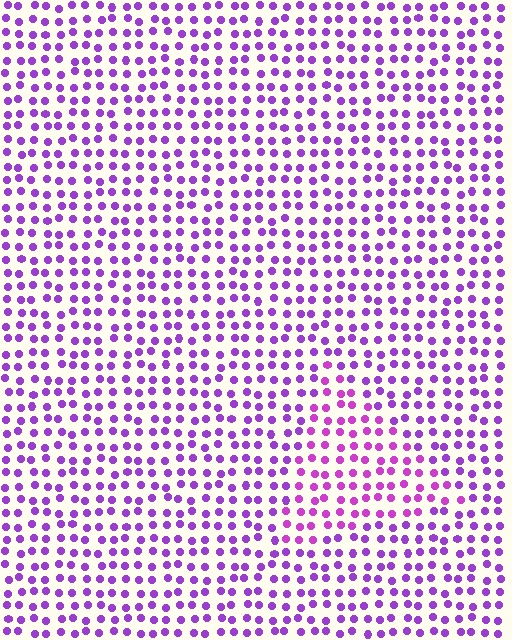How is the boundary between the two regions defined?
The boundary is defined purely by a slight shift in hue (about 22 degrees). Spacing, size, and orientation are identical on both sides.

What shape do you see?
I see a triangle.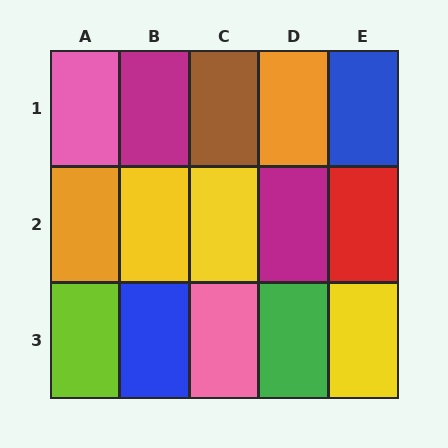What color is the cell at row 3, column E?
Yellow.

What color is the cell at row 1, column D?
Orange.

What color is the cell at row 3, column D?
Green.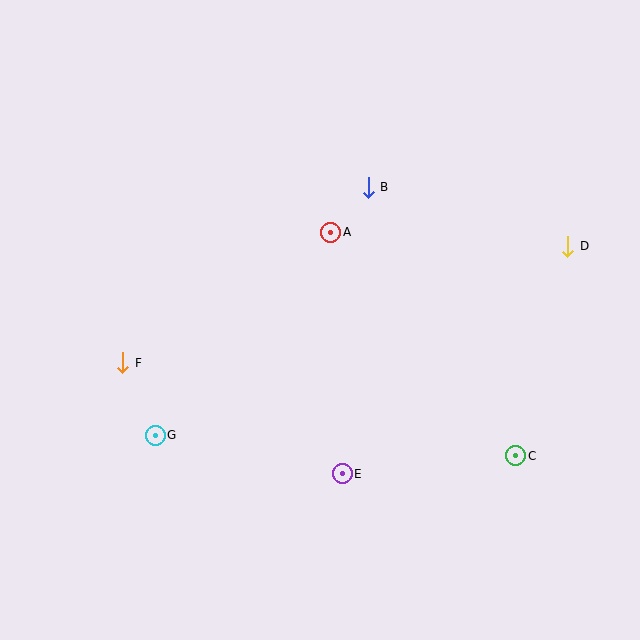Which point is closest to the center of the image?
Point A at (331, 232) is closest to the center.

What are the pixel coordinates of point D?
Point D is at (568, 246).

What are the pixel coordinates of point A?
Point A is at (331, 232).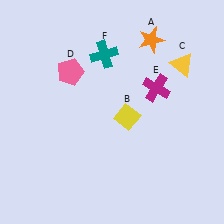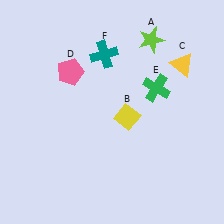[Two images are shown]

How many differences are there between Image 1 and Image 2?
There are 2 differences between the two images.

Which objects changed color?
A changed from orange to lime. E changed from magenta to green.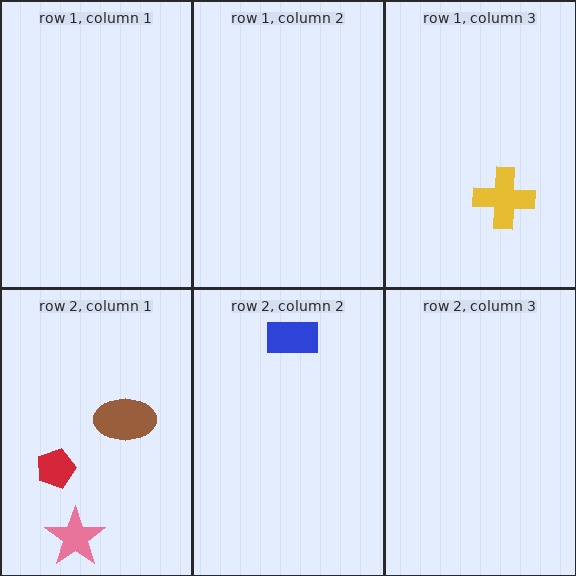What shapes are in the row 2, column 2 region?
The blue rectangle.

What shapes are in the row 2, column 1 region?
The red pentagon, the brown ellipse, the pink star.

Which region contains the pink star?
The row 2, column 1 region.